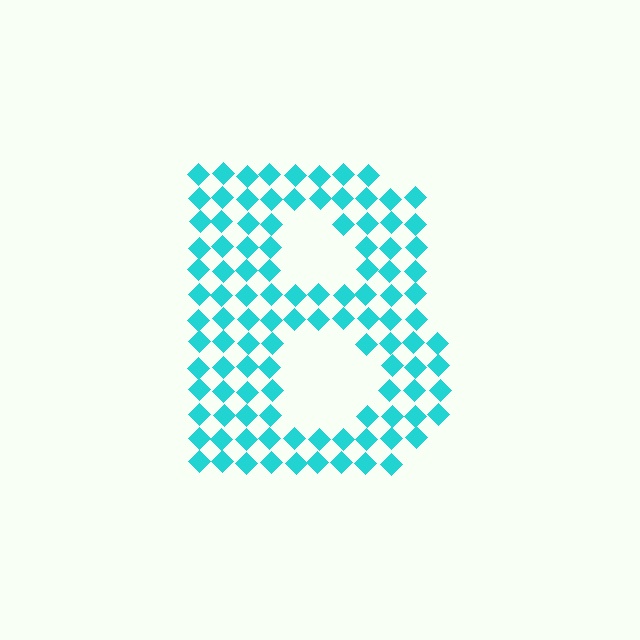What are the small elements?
The small elements are diamonds.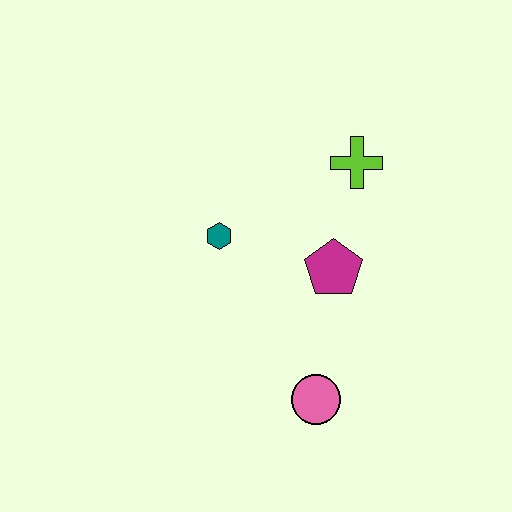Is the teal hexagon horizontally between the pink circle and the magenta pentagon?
No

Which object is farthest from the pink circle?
The lime cross is farthest from the pink circle.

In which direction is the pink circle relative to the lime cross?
The pink circle is below the lime cross.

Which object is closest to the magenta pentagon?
The lime cross is closest to the magenta pentagon.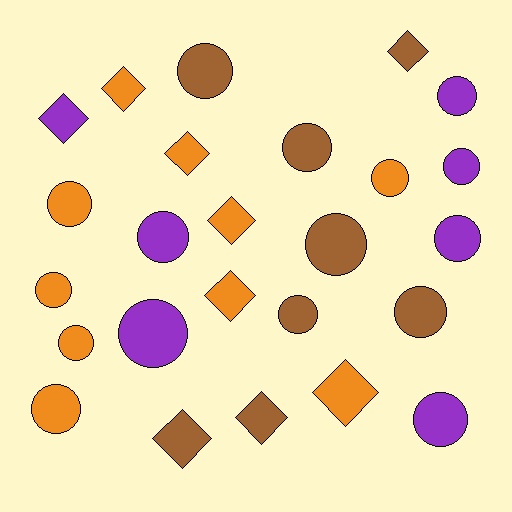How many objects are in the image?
There are 25 objects.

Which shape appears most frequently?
Circle, with 16 objects.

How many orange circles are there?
There are 5 orange circles.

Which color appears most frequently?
Orange, with 10 objects.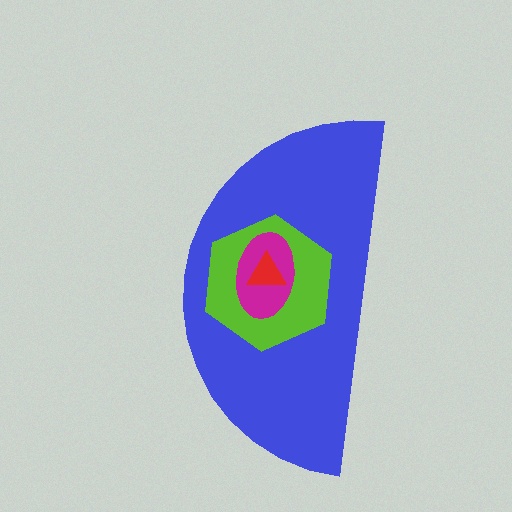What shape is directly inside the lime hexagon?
The magenta ellipse.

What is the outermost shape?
The blue semicircle.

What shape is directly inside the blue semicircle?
The lime hexagon.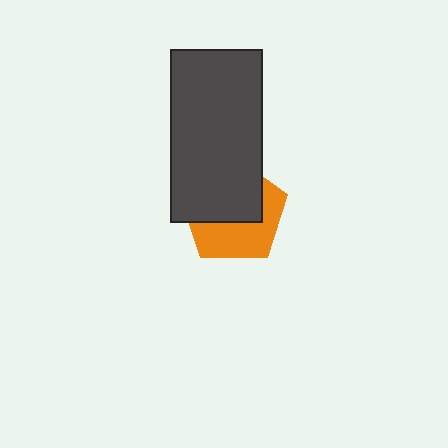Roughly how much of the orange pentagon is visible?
About half of it is visible (roughly 45%).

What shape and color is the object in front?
The object in front is a dark gray rectangle.